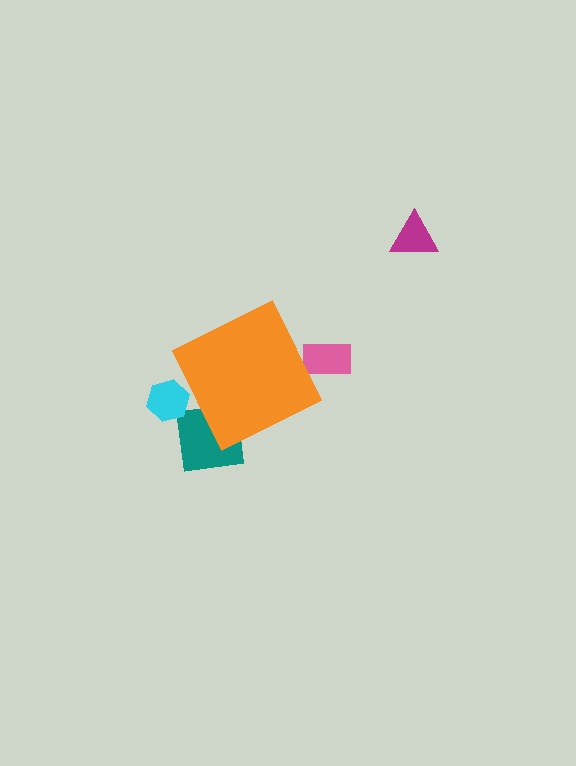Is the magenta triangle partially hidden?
No, the magenta triangle is fully visible.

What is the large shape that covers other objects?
An orange diamond.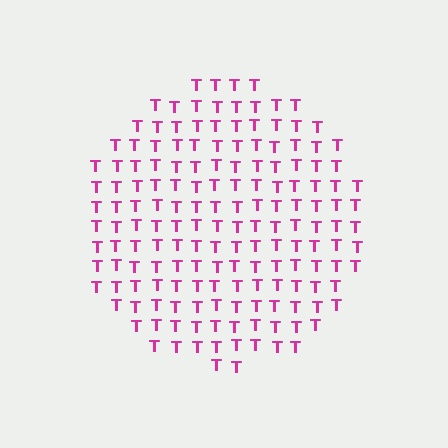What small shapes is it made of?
It is made of small letter T's.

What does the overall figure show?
The overall figure shows a circle.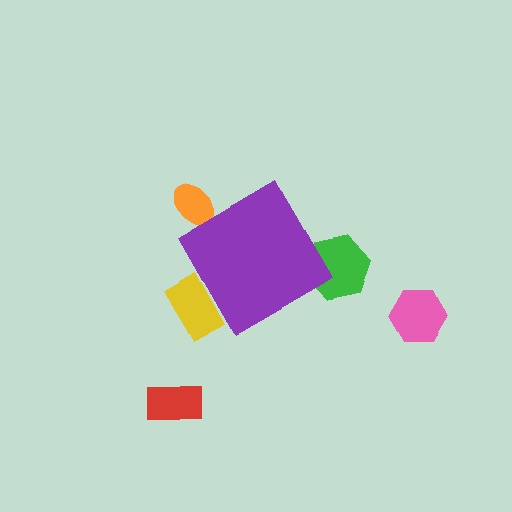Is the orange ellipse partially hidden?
Yes, the orange ellipse is partially hidden behind the purple diamond.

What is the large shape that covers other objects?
A purple diamond.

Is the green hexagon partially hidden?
Yes, the green hexagon is partially hidden behind the purple diamond.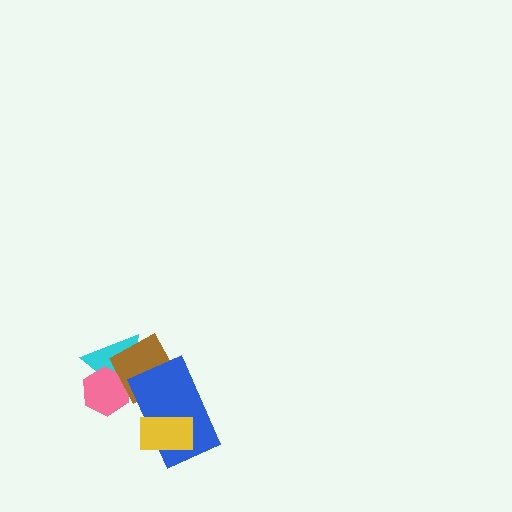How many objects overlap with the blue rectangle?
3 objects overlap with the blue rectangle.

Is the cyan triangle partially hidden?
Yes, it is partially covered by another shape.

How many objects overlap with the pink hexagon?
2 objects overlap with the pink hexagon.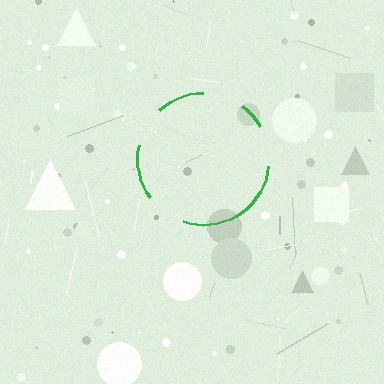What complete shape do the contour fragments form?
The contour fragments form a circle.